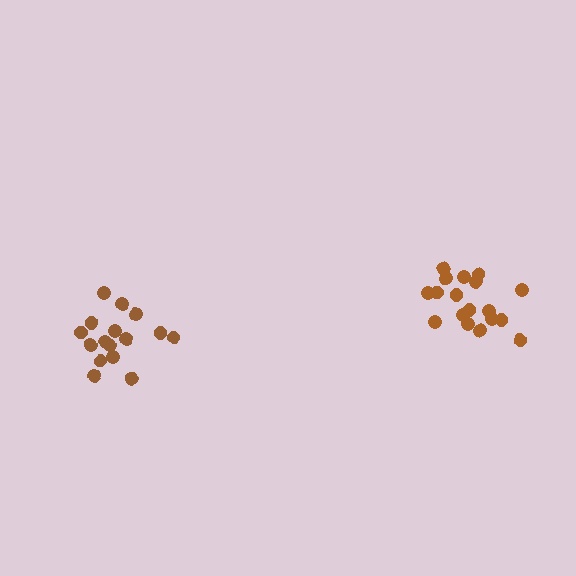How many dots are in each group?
Group 1: 18 dots, Group 2: 16 dots (34 total).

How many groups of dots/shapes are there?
There are 2 groups.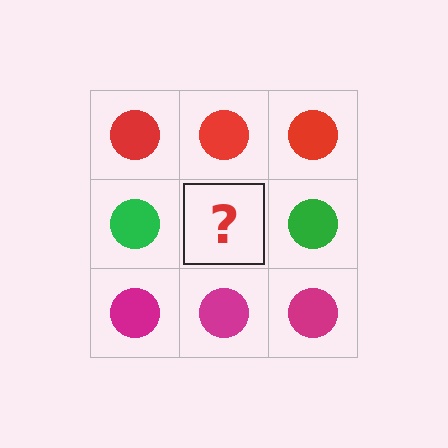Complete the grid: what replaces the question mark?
The question mark should be replaced with a green circle.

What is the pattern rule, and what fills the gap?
The rule is that each row has a consistent color. The gap should be filled with a green circle.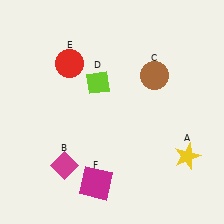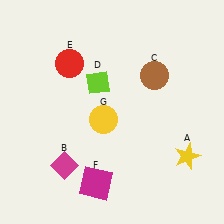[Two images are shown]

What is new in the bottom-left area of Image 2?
A yellow circle (G) was added in the bottom-left area of Image 2.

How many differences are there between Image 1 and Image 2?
There is 1 difference between the two images.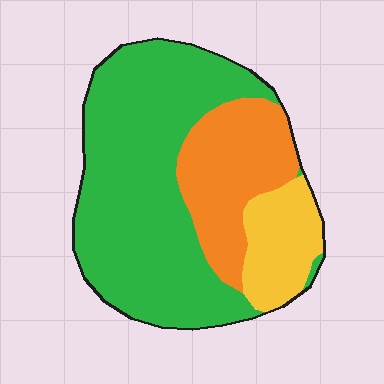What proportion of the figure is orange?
Orange covers around 25% of the figure.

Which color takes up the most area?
Green, at roughly 60%.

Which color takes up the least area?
Yellow, at roughly 15%.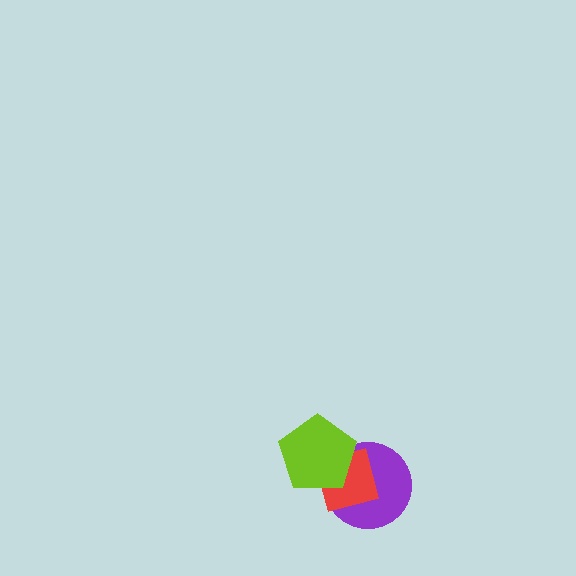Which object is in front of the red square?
The lime pentagon is in front of the red square.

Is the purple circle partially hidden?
Yes, it is partially covered by another shape.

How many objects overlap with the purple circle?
2 objects overlap with the purple circle.